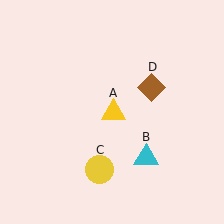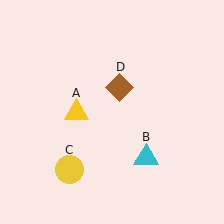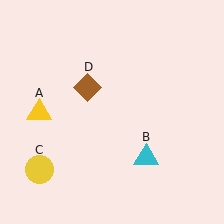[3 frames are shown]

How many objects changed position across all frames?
3 objects changed position: yellow triangle (object A), yellow circle (object C), brown diamond (object D).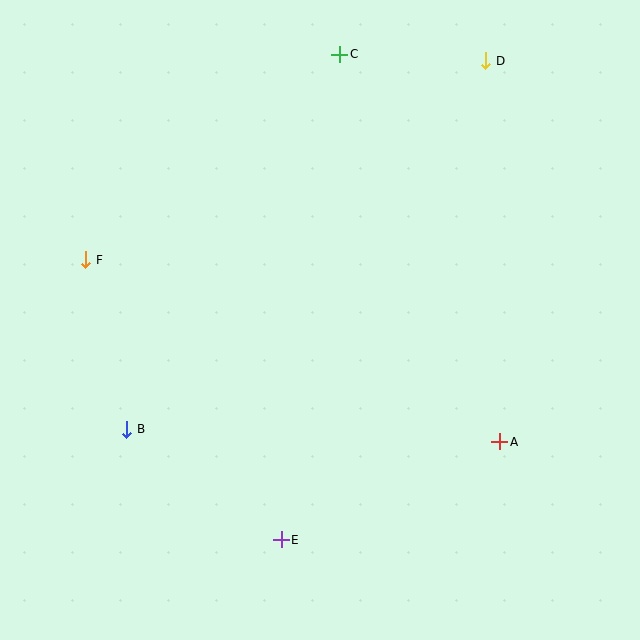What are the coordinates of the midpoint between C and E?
The midpoint between C and E is at (310, 297).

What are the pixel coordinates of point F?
Point F is at (86, 260).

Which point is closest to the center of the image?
Point A at (500, 442) is closest to the center.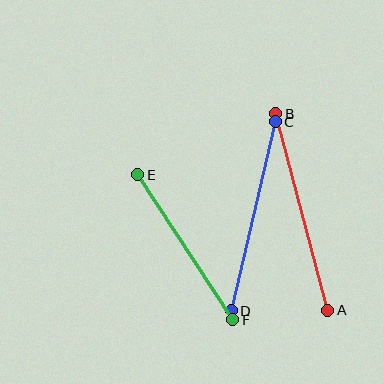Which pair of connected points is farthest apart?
Points A and B are farthest apart.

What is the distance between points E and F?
The distance is approximately 173 pixels.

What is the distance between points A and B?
The distance is approximately 203 pixels.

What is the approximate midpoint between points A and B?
The midpoint is at approximately (302, 212) pixels.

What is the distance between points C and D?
The distance is approximately 194 pixels.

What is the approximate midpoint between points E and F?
The midpoint is at approximately (185, 247) pixels.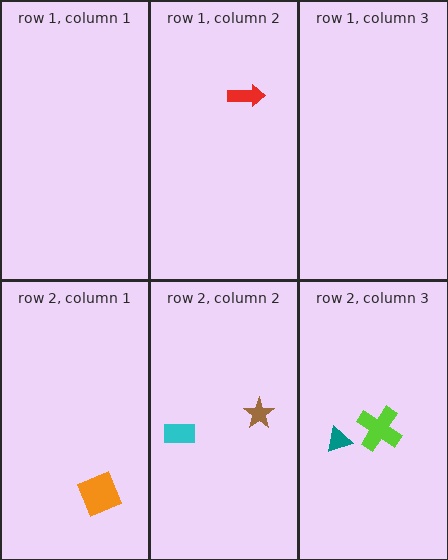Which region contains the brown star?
The row 2, column 2 region.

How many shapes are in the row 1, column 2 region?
1.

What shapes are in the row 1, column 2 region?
The red arrow.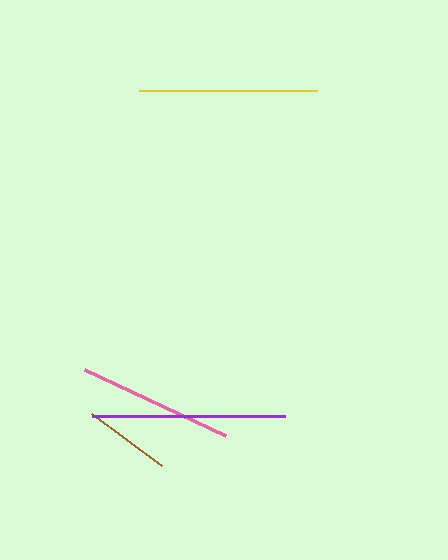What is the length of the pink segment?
The pink segment is approximately 156 pixels long.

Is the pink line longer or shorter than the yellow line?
The yellow line is longer than the pink line.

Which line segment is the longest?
The purple line is the longest at approximately 193 pixels.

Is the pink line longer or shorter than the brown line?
The pink line is longer than the brown line.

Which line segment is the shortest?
The brown line is the shortest at approximately 87 pixels.